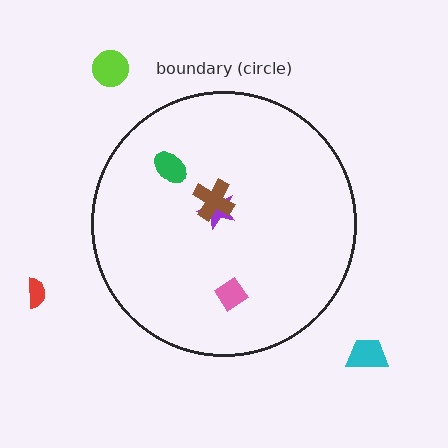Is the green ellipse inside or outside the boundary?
Inside.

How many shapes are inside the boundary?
4 inside, 3 outside.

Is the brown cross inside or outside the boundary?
Inside.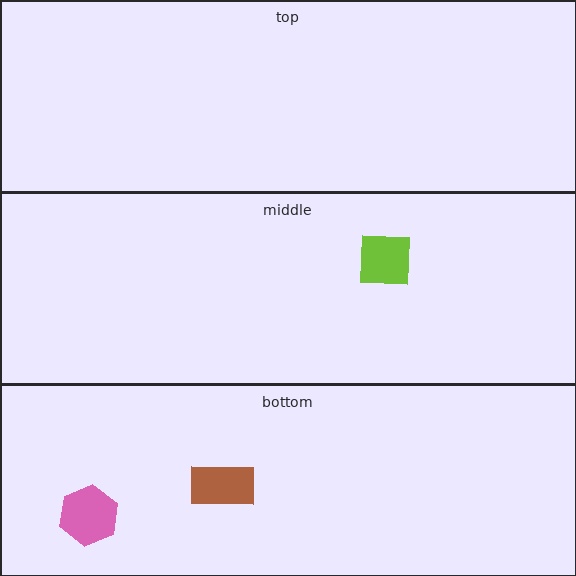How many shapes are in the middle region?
1.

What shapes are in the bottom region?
The brown rectangle, the pink hexagon.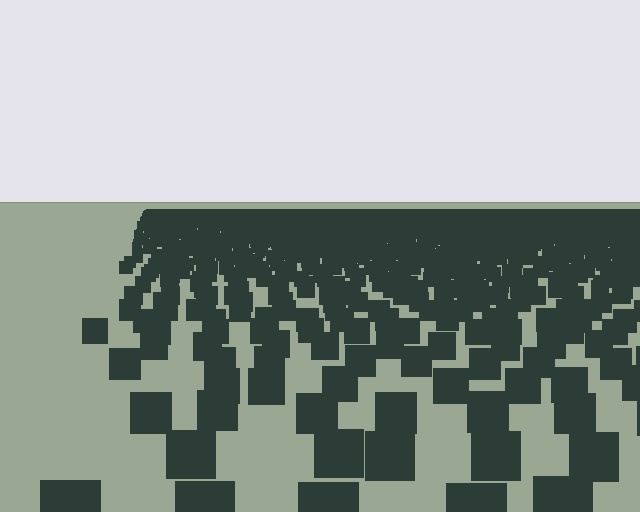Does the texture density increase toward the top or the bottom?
Density increases toward the top.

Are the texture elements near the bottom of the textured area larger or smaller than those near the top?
Larger. Near the bottom, elements are closer to the viewer and appear at a bigger on-screen size.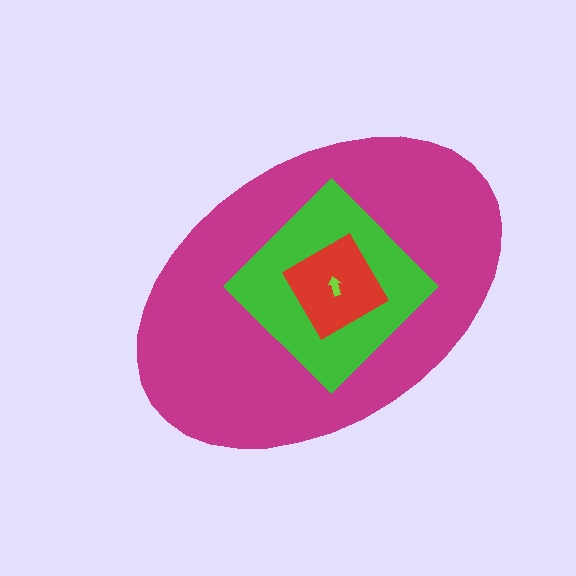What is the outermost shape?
The magenta ellipse.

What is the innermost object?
The lime arrow.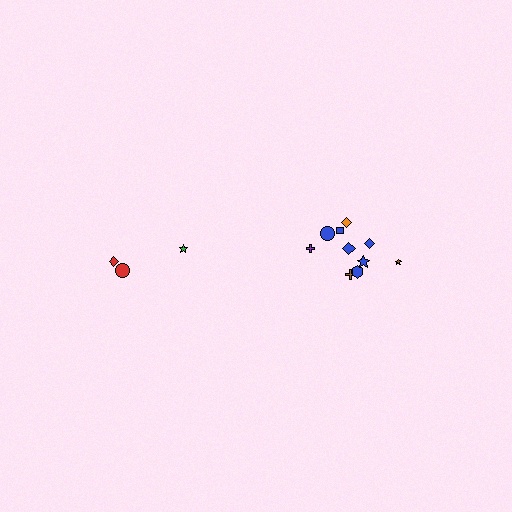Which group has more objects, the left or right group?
The right group.